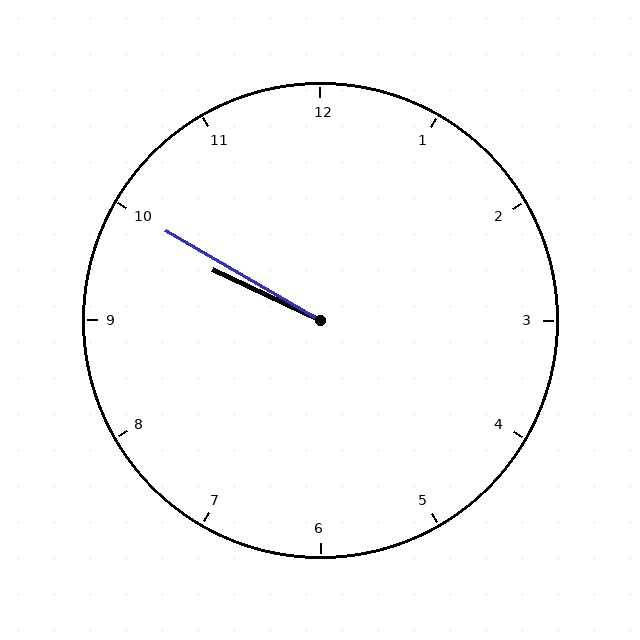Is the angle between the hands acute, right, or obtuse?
It is acute.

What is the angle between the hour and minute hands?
Approximately 5 degrees.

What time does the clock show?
9:50.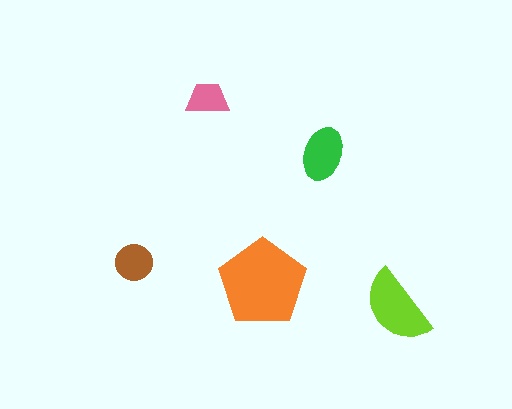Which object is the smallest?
The pink trapezoid.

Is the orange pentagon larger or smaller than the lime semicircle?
Larger.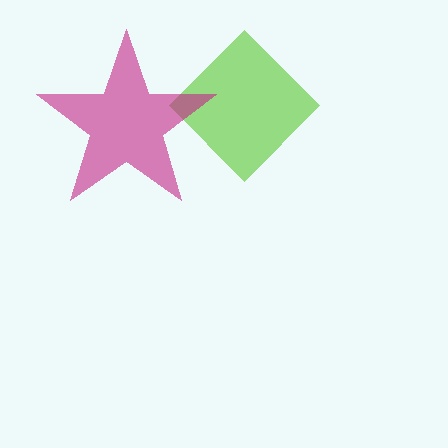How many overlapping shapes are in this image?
There are 2 overlapping shapes in the image.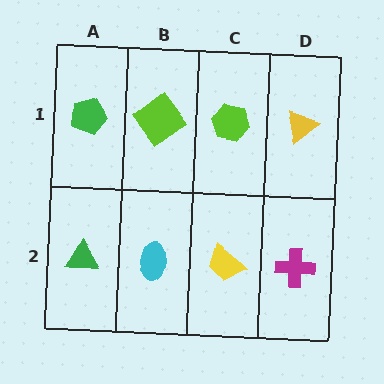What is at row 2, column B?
A cyan ellipse.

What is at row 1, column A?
A green pentagon.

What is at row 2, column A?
A green triangle.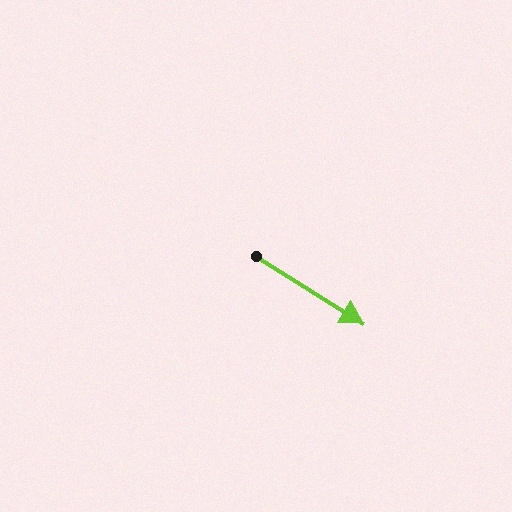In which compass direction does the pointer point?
Southeast.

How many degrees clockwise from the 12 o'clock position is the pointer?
Approximately 122 degrees.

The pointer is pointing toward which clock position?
Roughly 4 o'clock.